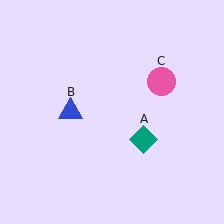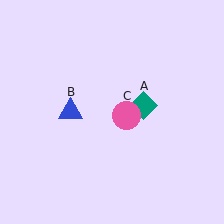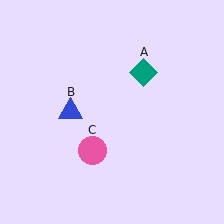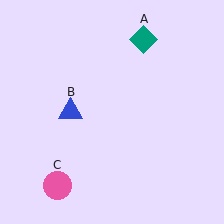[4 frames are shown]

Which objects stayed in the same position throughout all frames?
Blue triangle (object B) remained stationary.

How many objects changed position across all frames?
2 objects changed position: teal diamond (object A), pink circle (object C).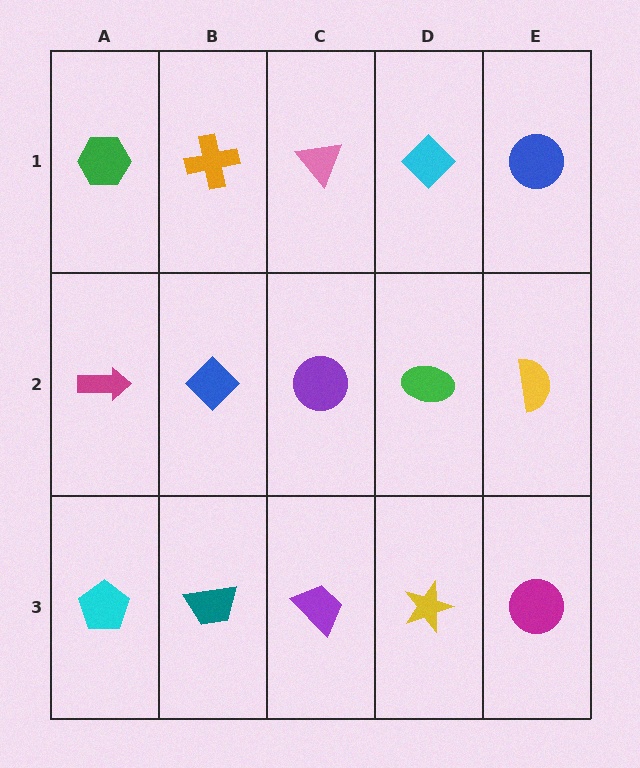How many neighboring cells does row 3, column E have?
2.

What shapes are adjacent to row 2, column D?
A cyan diamond (row 1, column D), a yellow star (row 3, column D), a purple circle (row 2, column C), a yellow semicircle (row 2, column E).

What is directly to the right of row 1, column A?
An orange cross.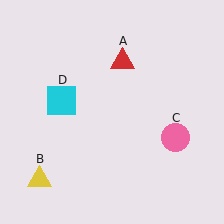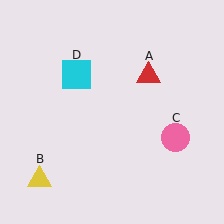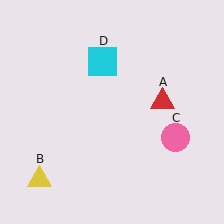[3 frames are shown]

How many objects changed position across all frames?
2 objects changed position: red triangle (object A), cyan square (object D).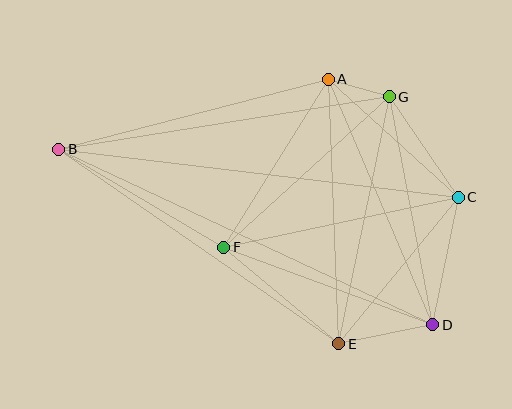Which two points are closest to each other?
Points A and G are closest to each other.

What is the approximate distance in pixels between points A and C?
The distance between A and C is approximately 176 pixels.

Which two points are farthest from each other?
Points B and D are farthest from each other.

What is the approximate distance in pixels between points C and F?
The distance between C and F is approximately 240 pixels.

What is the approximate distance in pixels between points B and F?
The distance between B and F is approximately 192 pixels.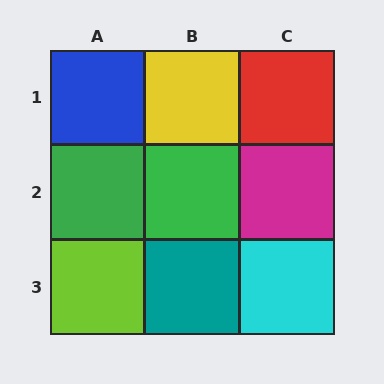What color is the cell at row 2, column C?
Magenta.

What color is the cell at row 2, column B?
Green.